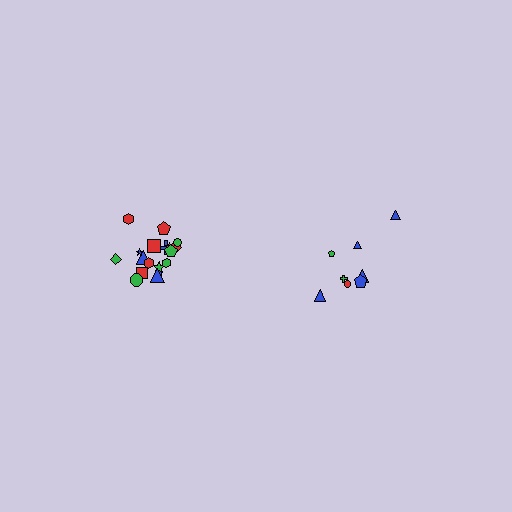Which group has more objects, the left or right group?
The left group.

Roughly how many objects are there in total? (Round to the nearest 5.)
Roughly 25 objects in total.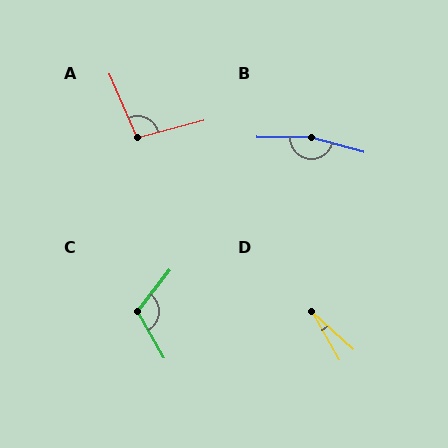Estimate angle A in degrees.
Approximately 99 degrees.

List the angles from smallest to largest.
D (19°), A (99°), C (112°), B (165°).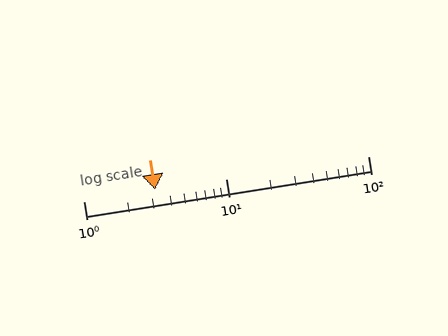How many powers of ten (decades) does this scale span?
The scale spans 2 decades, from 1 to 100.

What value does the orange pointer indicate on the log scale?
The pointer indicates approximately 3.2.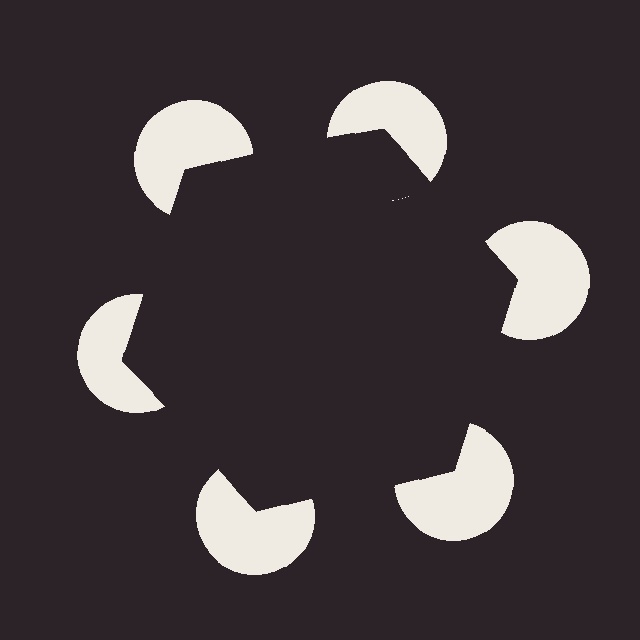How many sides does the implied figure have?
6 sides.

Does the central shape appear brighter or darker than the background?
It typically appears slightly darker than the background, even though no actual brightness change is drawn.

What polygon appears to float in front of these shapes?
An illusory hexagon — its edges are inferred from the aligned wedge cuts in the pac-man discs, not physically drawn.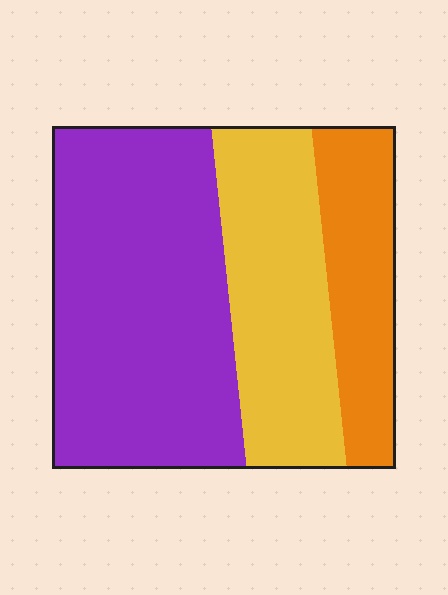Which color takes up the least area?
Orange, at roughly 20%.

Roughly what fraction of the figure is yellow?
Yellow covers about 30% of the figure.